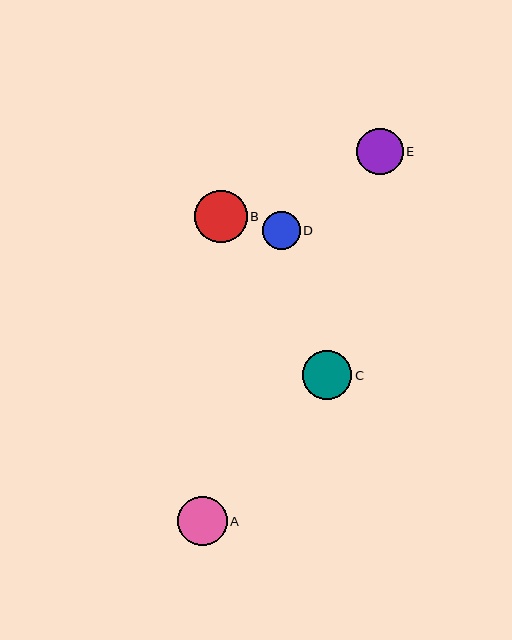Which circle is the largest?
Circle B is the largest with a size of approximately 52 pixels.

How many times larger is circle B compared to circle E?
Circle B is approximately 1.1 times the size of circle E.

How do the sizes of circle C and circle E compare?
Circle C and circle E are approximately the same size.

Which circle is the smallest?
Circle D is the smallest with a size of approximately 38 pixels.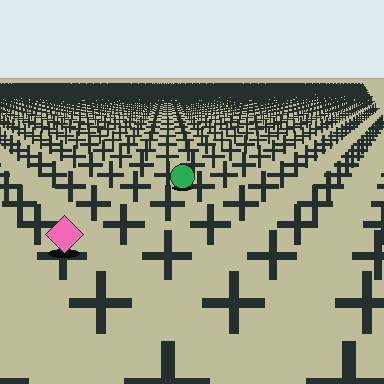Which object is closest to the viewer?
The pink diamond is closest. The texture marks near it are larger and more spread out.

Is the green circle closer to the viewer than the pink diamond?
No. The pink diamond is closer — you can tell from the texture gradient: the ground texture is coarser near it.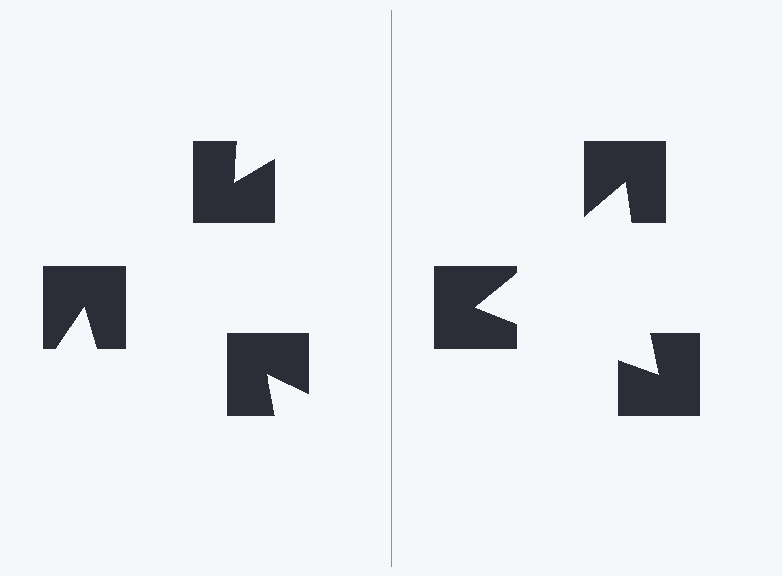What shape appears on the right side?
An illusory triangle.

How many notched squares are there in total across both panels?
6 — 3 on each side.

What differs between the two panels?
The notched squares are positioned identically on both sides; only the wedge orientations differ. On the right they align to a triangle; on the left they are misaligned.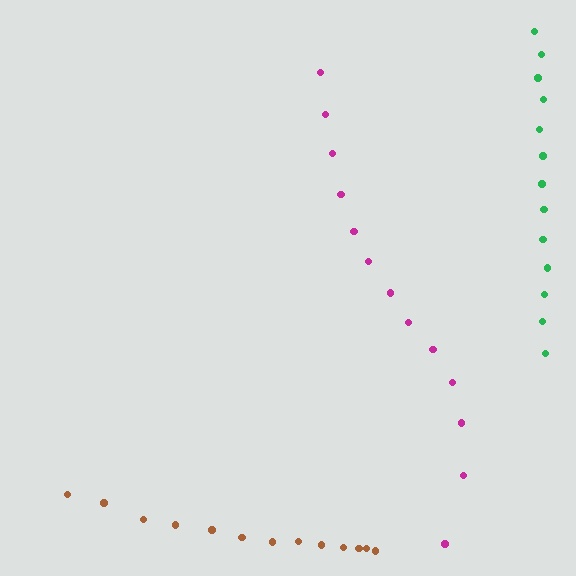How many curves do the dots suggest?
There are 3 distinct paths.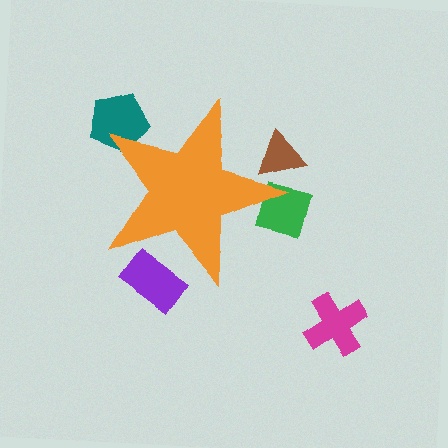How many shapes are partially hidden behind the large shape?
4 shapes are partially hidden.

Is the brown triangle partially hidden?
Yes, the brown triangle is partially hidden behind the orange star.